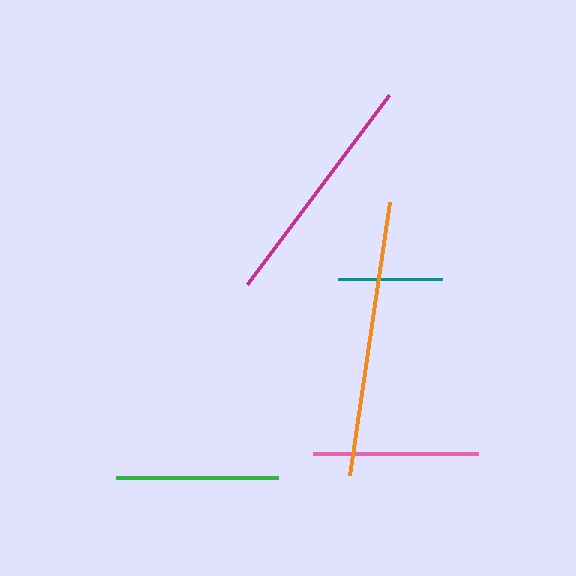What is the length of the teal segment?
The teal segment is approximately 105 pixels long.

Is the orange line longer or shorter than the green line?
The orange line is longer than the green line.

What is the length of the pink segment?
The pink segment is approximately 165 pixels long.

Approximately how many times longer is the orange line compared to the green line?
The orange line is approximately 1.7 times the length of the green line.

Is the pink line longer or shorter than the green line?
The pink line is longer than the green line.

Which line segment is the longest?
The orange line is the longest at approximately 276 pixels.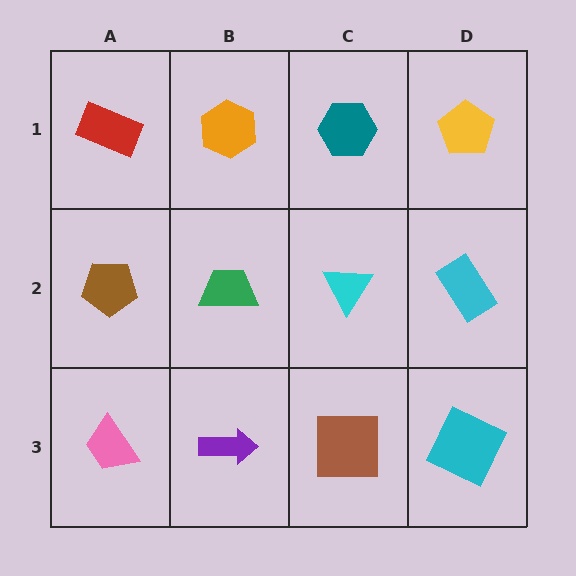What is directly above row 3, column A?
A brown pentagon.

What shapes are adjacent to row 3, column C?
A cyan triangle (row 2, column C), a purple arrow (row 3, column B), a cyan square (row 3, column D).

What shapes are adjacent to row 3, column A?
A brown pentagon (row 2, column A), a purple arrow (row 3, column B).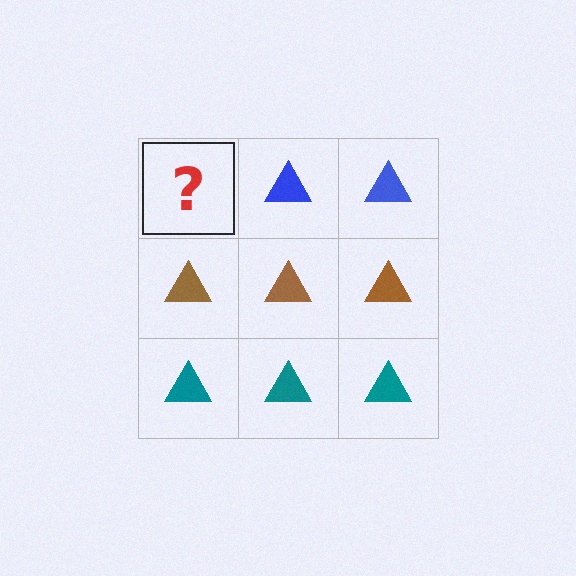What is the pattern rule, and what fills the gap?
The rule is that each row has a consistent color. The gap should be filled with a blue triangle.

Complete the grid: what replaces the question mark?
The question mark should be replaced with a blue triangle.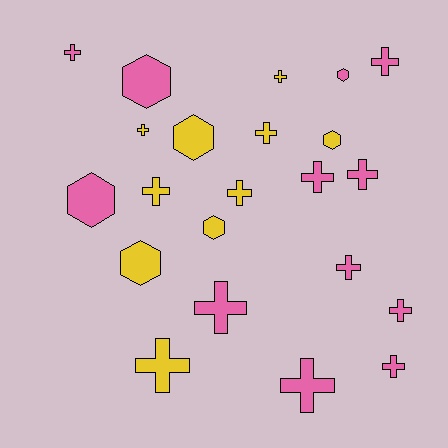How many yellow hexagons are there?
There are 4 yellow hexagons.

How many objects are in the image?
There are 22 objects.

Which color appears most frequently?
Pink, with 12 objects.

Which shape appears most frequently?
Cross, with 15 objects.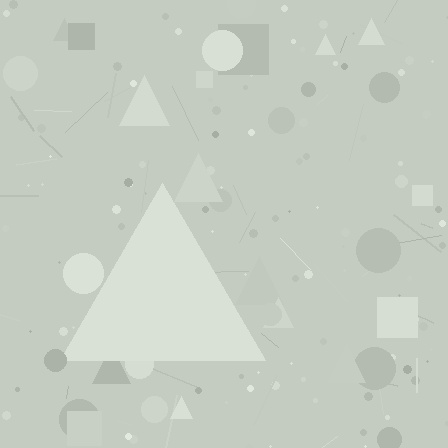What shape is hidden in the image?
A triangle is hidden in the image.